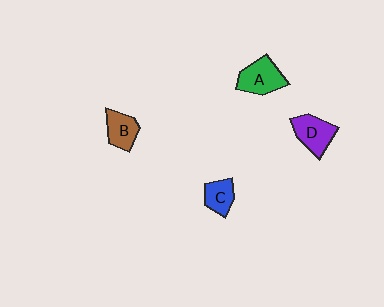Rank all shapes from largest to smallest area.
From largest to smallest: A (green), D (purple), B (brown), C (blue).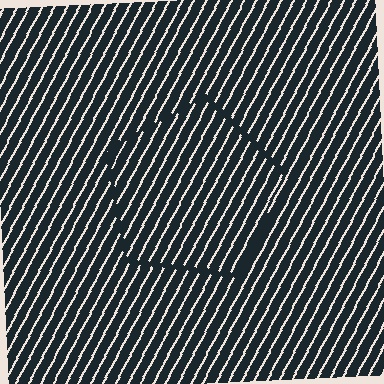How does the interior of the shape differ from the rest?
The interior of the shape contains the same grating, shifted by half a period — the contour is defined by the phase discontinuity where line-ends from the inner and outer gratings abut.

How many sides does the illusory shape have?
5 sides — the line-ends trace a pentagon.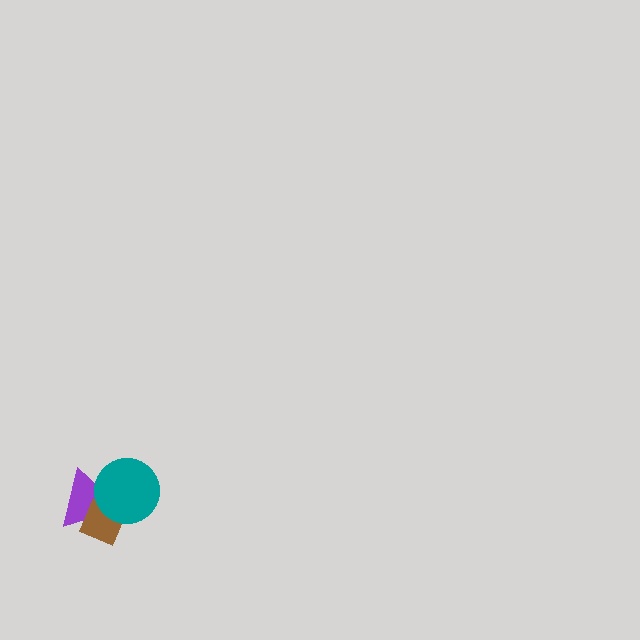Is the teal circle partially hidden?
No, no other shape covers it.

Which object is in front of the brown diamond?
The teal circle is in front of the brown diamond.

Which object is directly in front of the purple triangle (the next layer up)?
The brown diamond is directly in front of the purple triangle.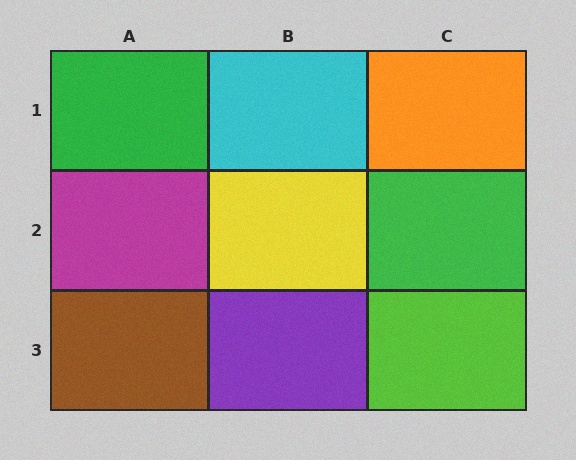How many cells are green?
2 cells are green.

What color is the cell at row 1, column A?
Green.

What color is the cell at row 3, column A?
Brown.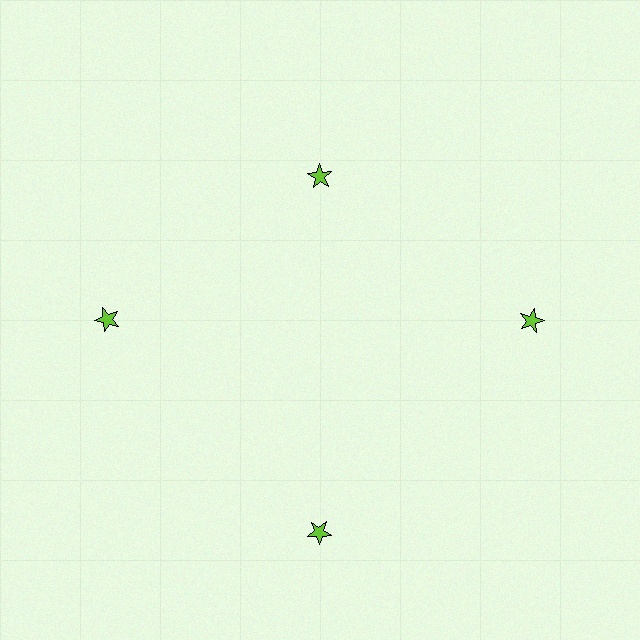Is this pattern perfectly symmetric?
No. The 4 lime stars are arranged in a ring, but one element near the 12 o'clock position is pulled inward toward the center, breaking the 4-fold rotational symmetry.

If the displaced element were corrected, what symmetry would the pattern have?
It would have 4-fold rotational symmetry — the pattern would map onto itself every 90 degrees.